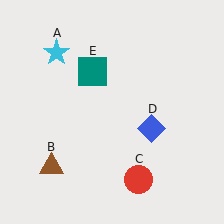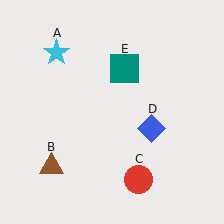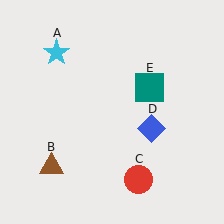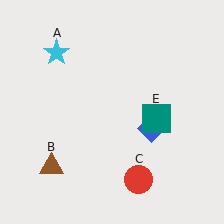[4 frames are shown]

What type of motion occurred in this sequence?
The teal square (object E) rotated clockwise around the center of the scene.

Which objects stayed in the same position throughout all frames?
Cyan star (object A) and brown triangle (object B) and red circle (object C) and blue diamond (object D) remained stationary.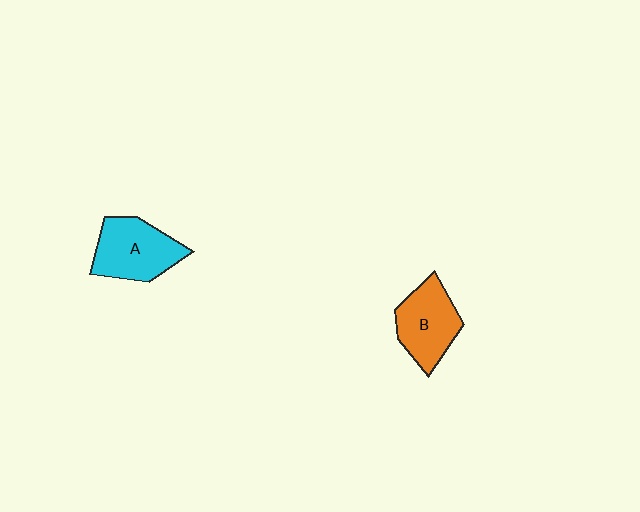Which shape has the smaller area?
Shape B (orange).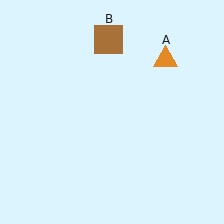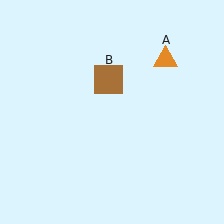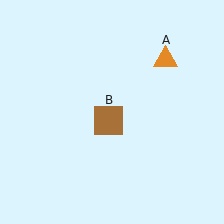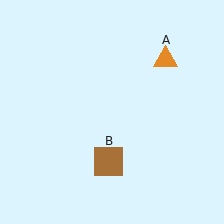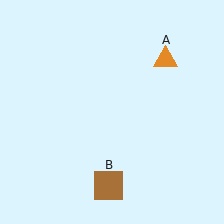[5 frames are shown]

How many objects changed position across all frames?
1 object changed position: brown square (object B).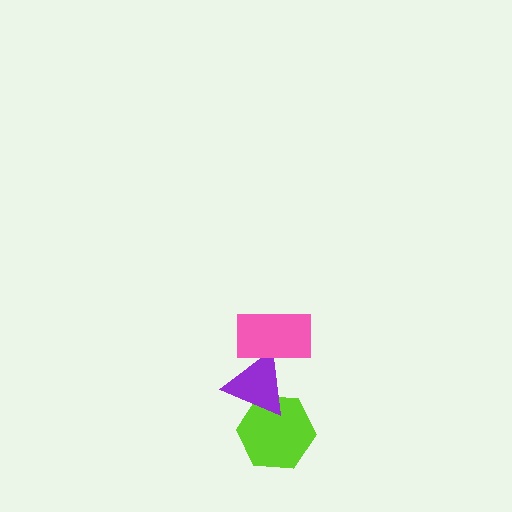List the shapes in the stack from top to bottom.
From top to bottom: the pink rectangle, the purple triangle, the lime hexagon.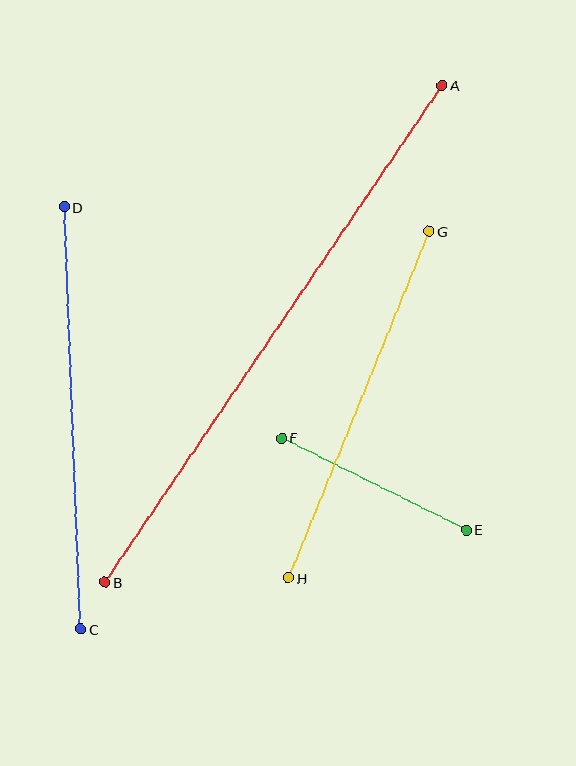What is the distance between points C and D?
The distance is approximately 422 pixels.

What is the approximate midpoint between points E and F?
The midpoint is at approximately (374, 484) pixels.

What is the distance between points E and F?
The distance is approximately 207 pixels.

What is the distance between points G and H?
The distance is approximately 374 pixels.